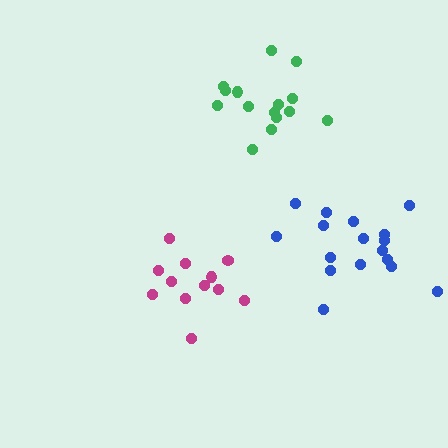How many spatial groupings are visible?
There are 3 spatial groupings.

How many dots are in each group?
Group 1: 17 dots, Group 2: 12 dots, Group 3: 15 dots (44 total).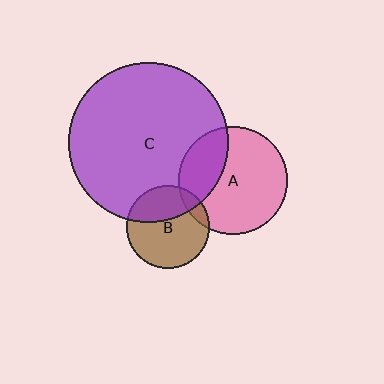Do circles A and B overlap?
Yes.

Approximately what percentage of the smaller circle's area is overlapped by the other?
Approximately 10%.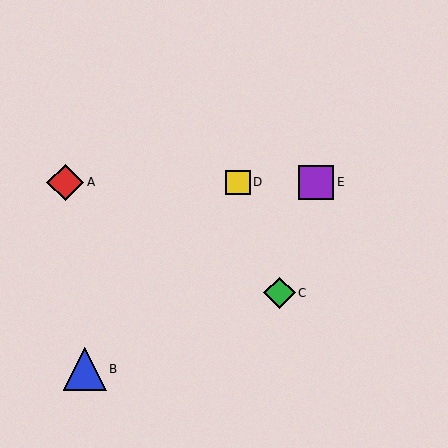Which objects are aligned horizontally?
Objects A, D, E are aligned horizontally.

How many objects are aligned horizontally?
3 objects (A, D, E) are aligned horizontally.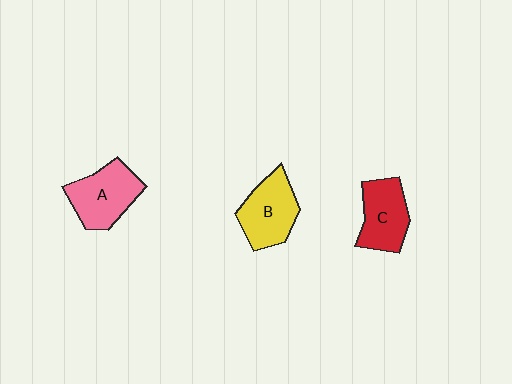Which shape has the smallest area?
Shape C (red).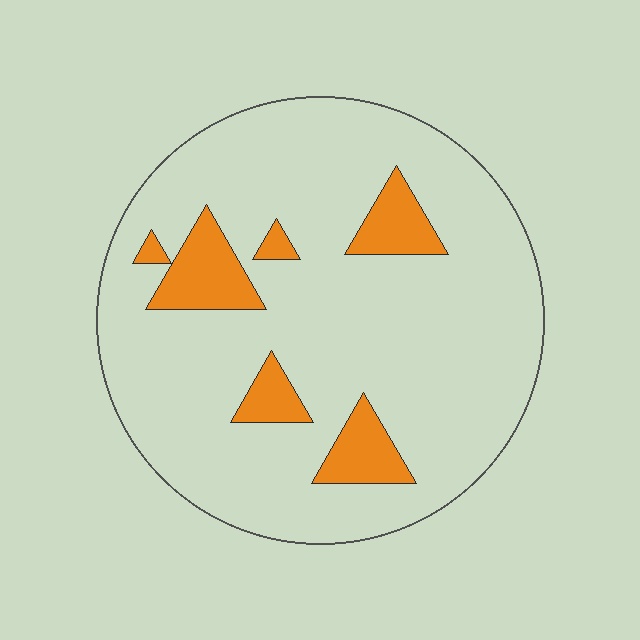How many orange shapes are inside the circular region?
6.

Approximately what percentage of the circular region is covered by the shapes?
Approximately 15%.